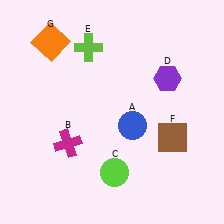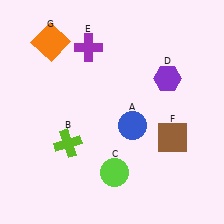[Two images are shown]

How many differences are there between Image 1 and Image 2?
There are 2 differences between the two images.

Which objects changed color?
B changed from magenta to lime. E changed from lime to purple.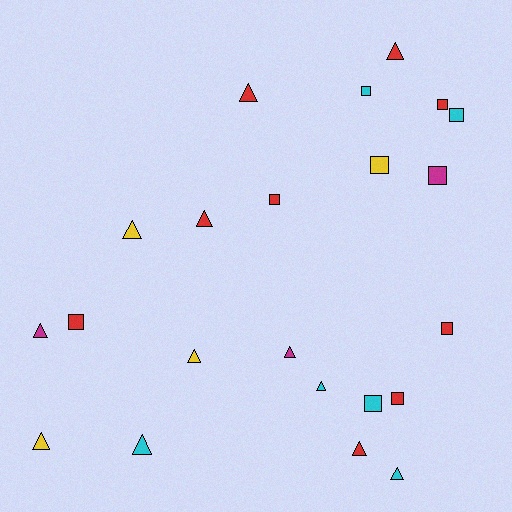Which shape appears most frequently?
Triangle, with 12 objects.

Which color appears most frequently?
Red, with 9 objects.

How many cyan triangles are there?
There are 3 cyan triangles.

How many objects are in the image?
There are 22 objects.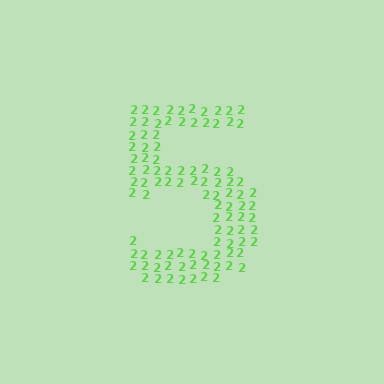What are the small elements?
The small elements are digit 2's.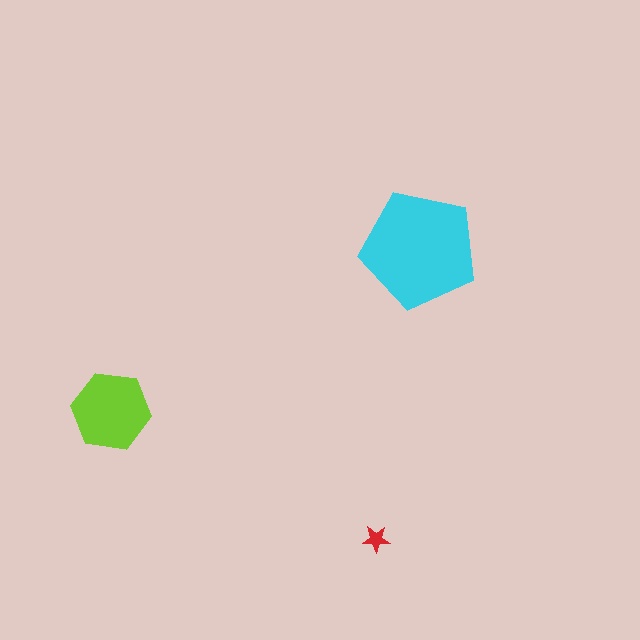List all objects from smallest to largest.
The red star, the lime hexagon, the cyan pentagon.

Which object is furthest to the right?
The cyan pentagon is rightmost.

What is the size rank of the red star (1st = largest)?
3rd.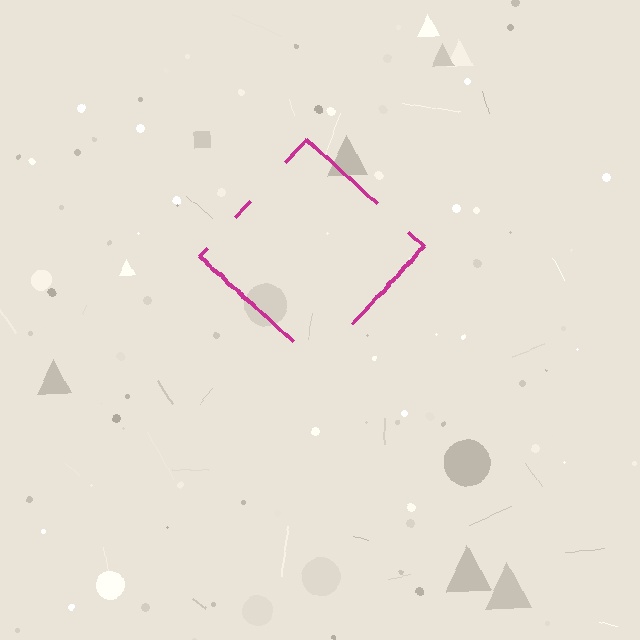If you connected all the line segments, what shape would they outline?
They would outline a diamond.